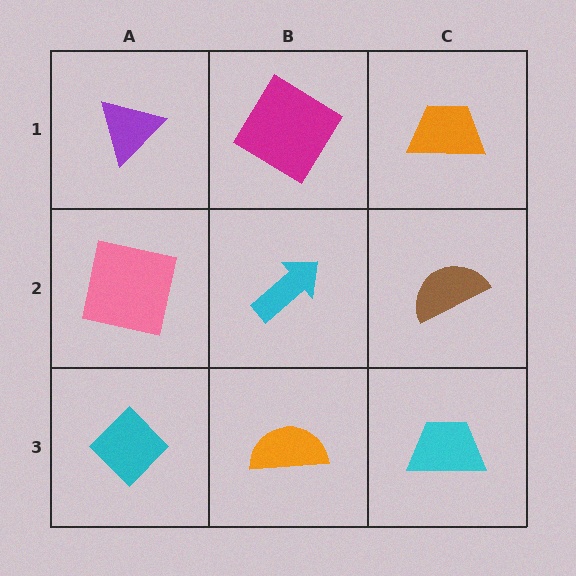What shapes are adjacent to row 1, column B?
A cyan arrow (row 2, column B), a purple triangle (row 1, column A), an orange trapezoid (row 1, column C).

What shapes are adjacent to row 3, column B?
A cyan arrow (row 2, column B), a cyan diamond (row 3, column A), a cyan trapezoid (row 3, column C).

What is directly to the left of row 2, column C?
A cyan arrow.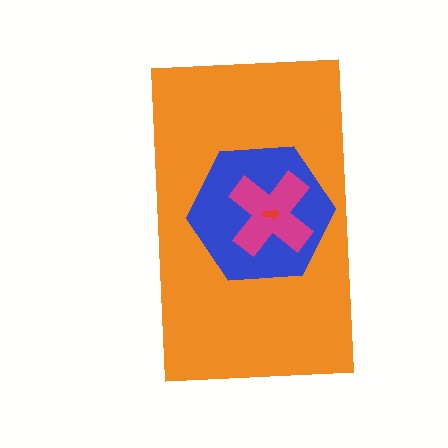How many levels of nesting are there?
4.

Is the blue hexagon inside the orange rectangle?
Yes.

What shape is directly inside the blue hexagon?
The magenta cross.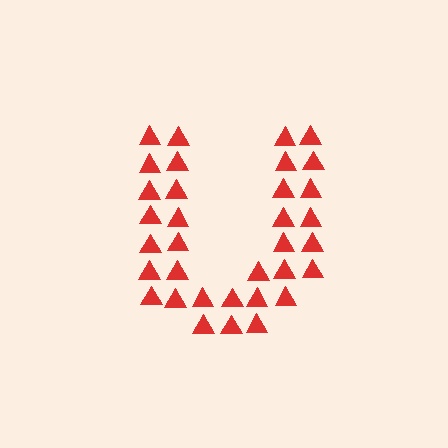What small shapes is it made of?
It is made of small triangles.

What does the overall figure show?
The overall figure shows the letter U.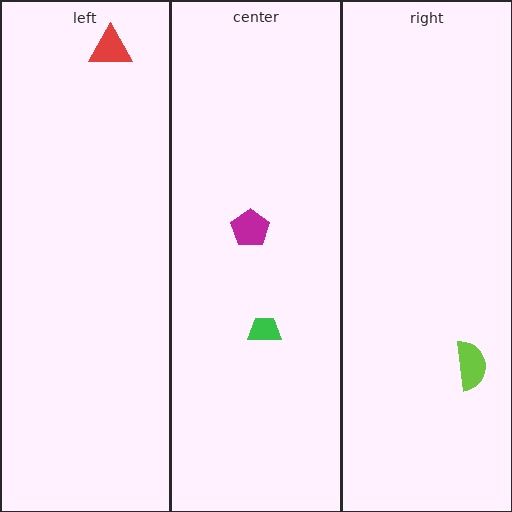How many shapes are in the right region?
1.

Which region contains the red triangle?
The left region.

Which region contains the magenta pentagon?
The center region.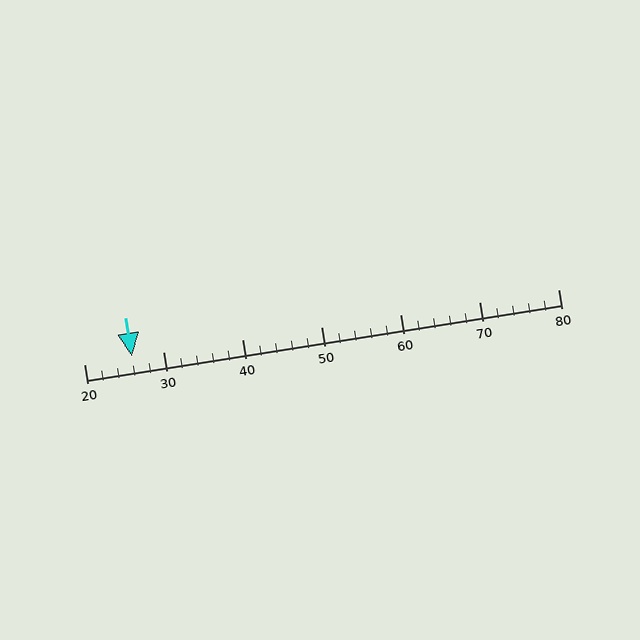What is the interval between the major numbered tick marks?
The major tick marks are spaced 10 units apart.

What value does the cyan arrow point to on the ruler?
The cyan arrow points to approximately 26.